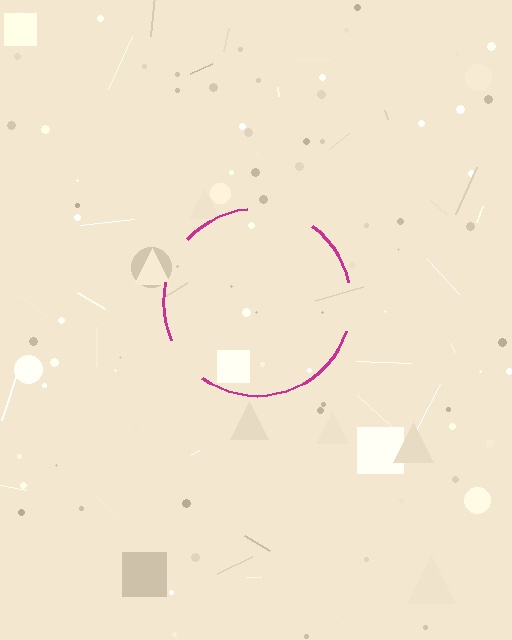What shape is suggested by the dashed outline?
The dashed outline suggests a circle.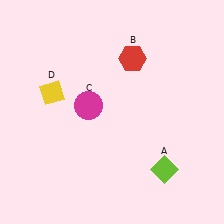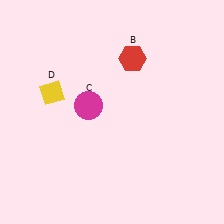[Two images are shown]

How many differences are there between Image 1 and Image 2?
There is 1 difference between the two images.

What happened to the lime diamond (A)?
The lime diamond (A) was removed in Image 2. It was in the bottom-right area of Image 1.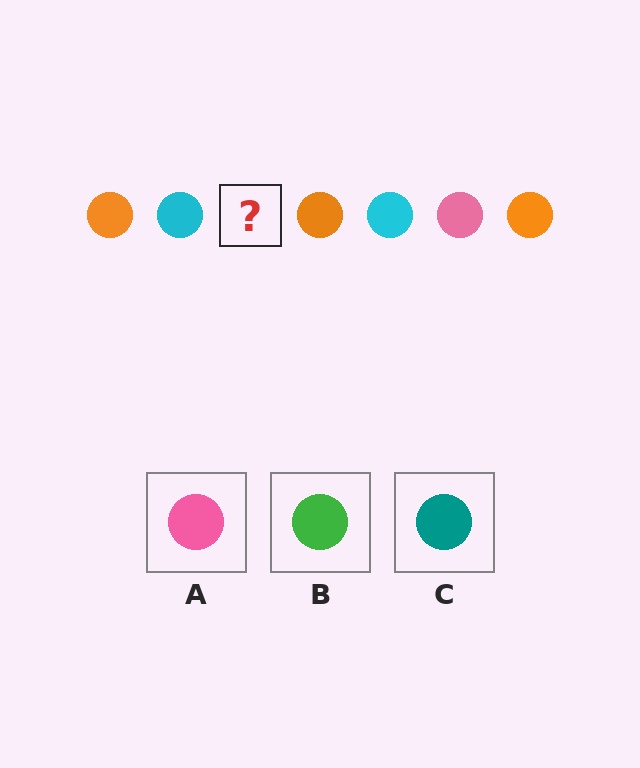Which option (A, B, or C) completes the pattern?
A.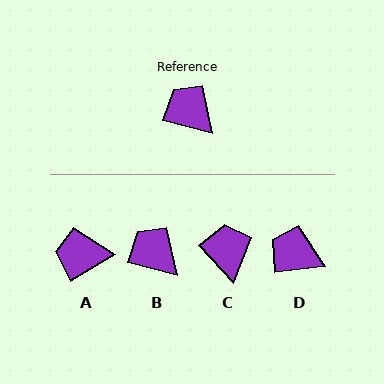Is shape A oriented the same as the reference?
No, it is off by about 45 degrees.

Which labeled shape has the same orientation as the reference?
B.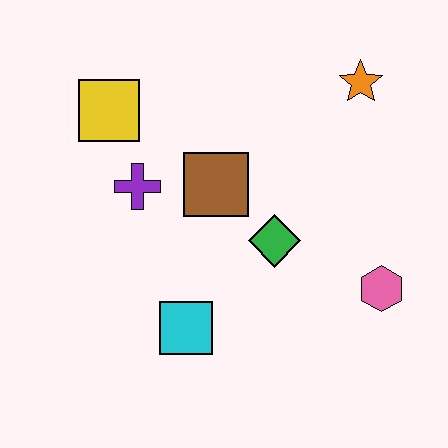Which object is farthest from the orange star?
The cyan square is farthest from the orange star.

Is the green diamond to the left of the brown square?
No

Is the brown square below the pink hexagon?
No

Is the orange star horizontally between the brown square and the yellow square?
No